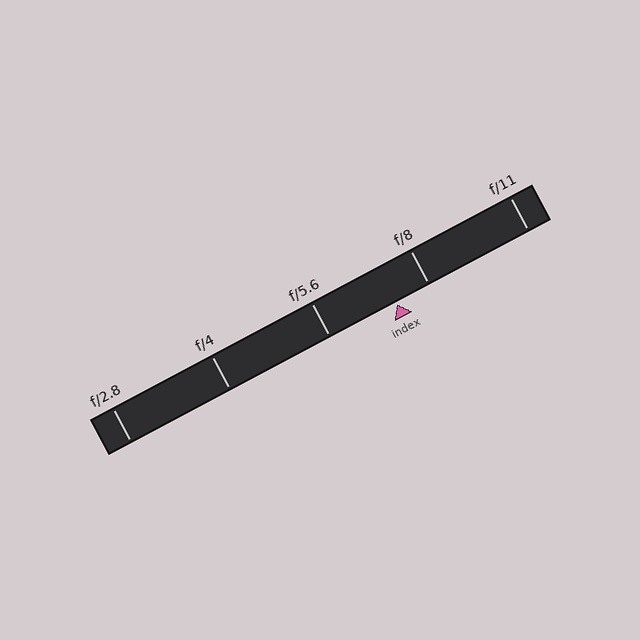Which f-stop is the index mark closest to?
The index mark is closest to f/8.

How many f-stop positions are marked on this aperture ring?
There are 5 f-stop positions marked.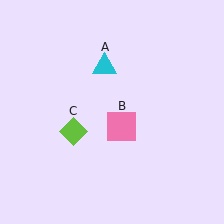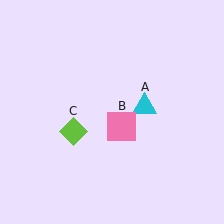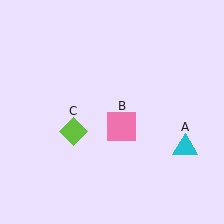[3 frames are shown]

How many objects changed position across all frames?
1 object changed position: cyan triangle (object A).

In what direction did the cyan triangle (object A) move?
The cyan triangle (object A) moved down and to the right.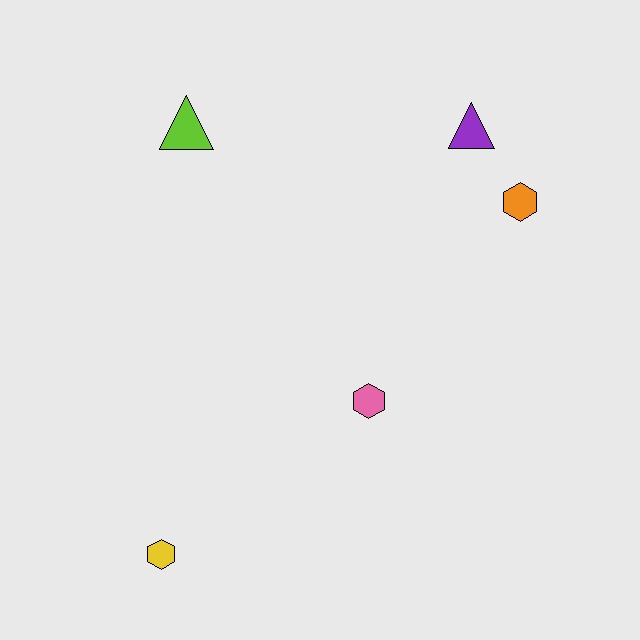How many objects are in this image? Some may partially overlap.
There are 5 objects.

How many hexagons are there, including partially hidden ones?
There are 3 hexagons.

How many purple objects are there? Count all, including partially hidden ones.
There is 1 purple object.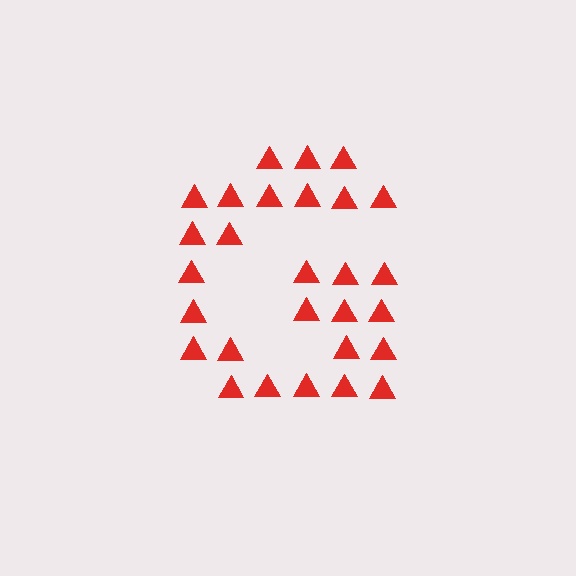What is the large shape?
The large shape is the letter G.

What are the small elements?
The small elements are triangles.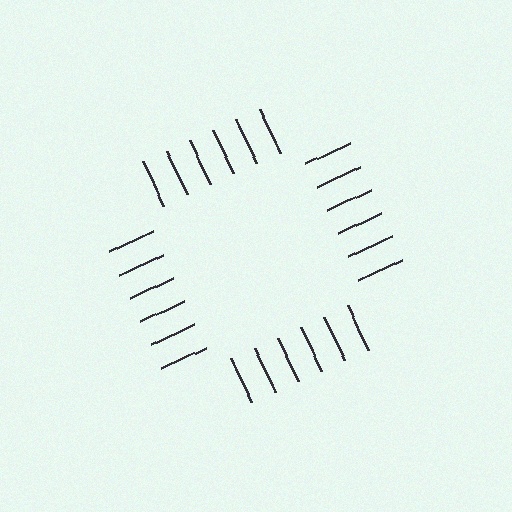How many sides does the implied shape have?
4 sides — the line-ends trace a square.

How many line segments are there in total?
24 — 6 along each of the 4 edges.